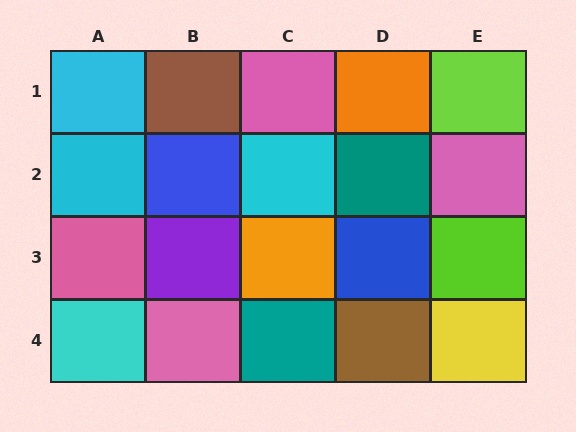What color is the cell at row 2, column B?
Blue.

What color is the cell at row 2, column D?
Teal.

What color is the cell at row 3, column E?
Lime.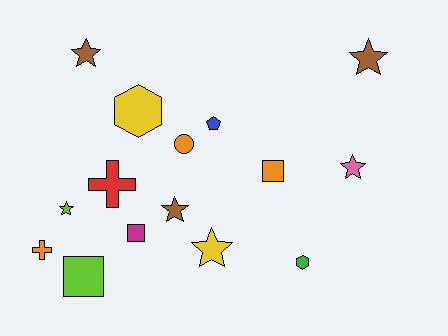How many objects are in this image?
There are 15 objects.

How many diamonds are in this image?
There are no diamonds.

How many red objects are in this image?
There is 1 red object.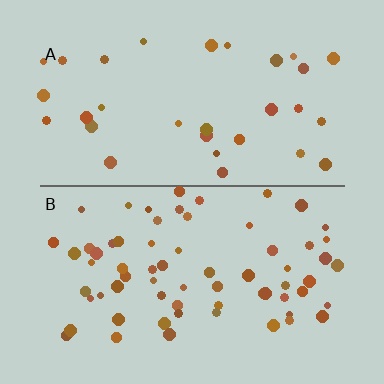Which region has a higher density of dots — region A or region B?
B (the bottom).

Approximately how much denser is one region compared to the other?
Approximately 2.1× — region B over region A.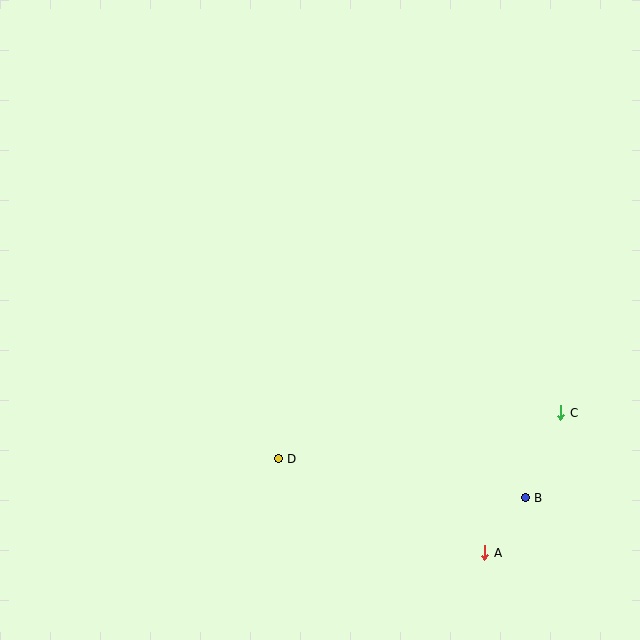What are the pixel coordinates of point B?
Point B is at (525, 498).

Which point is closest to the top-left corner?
Point D is closest to the top-left corner.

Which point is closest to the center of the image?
Point D at (278, 459) is closest to the center.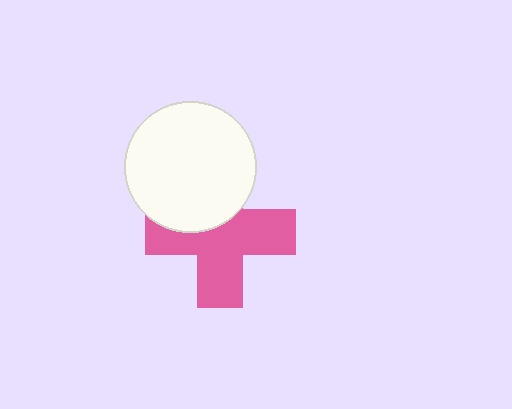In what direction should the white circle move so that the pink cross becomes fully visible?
The white circle should move up. That is the shortest direction to clear the overlap and leave the pink cross fully visible.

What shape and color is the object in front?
The object in front is a white circle.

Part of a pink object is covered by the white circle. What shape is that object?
It is a cross.